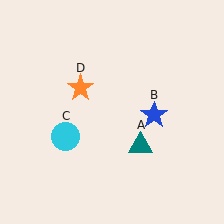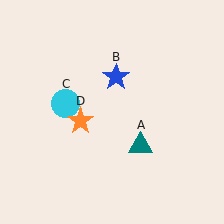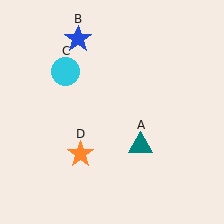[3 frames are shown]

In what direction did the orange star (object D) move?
The orange star (object D) moved down.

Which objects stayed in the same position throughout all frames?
Teal triangle (object A) remained stationary.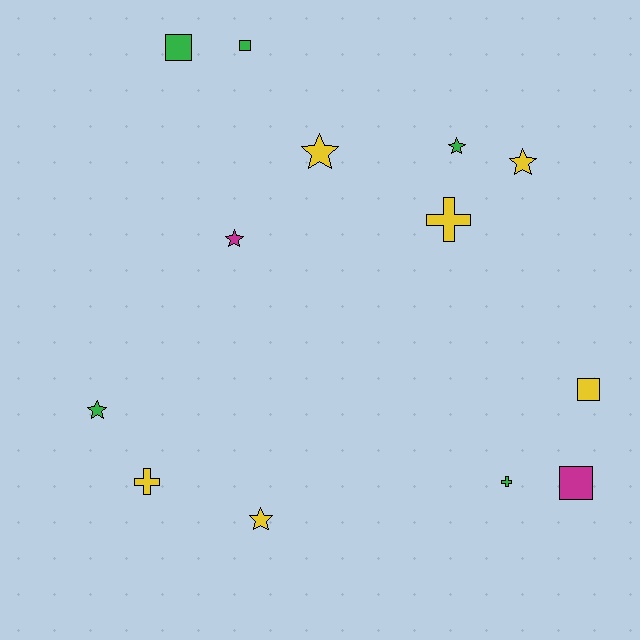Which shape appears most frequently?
Star, with 6 objects.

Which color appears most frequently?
Yellow, with 6 objects.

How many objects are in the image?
There are 13 objects.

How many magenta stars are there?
There is 1 magenta star.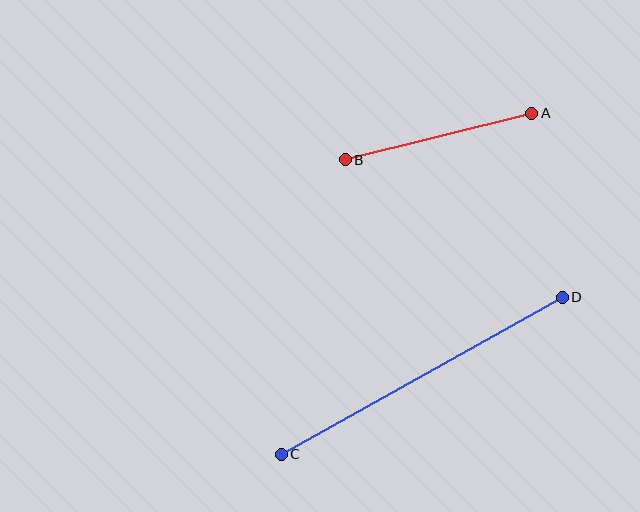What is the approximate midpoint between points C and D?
The midpoint is at approximately (422, 376) pixels.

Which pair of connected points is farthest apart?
Points C and D are farthest apart.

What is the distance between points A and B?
The distance is approximately 192 pixels.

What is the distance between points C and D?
The distance is approximately 322 pixels.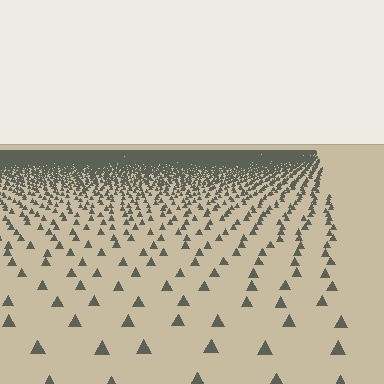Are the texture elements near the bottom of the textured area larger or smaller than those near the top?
Larger. Near the bottom, elements are closer to the viewer and appear at a bigger on-screen size.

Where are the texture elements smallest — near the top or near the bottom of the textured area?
Near the top.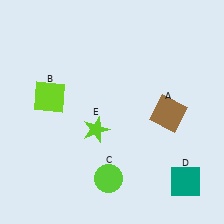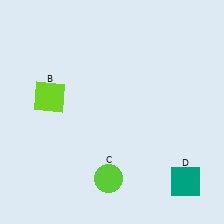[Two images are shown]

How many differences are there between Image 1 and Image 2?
There are 2 differences between the two images.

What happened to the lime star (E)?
The lime star (E) was removed in Image 2. It was in the bottom-left area of Image 1.